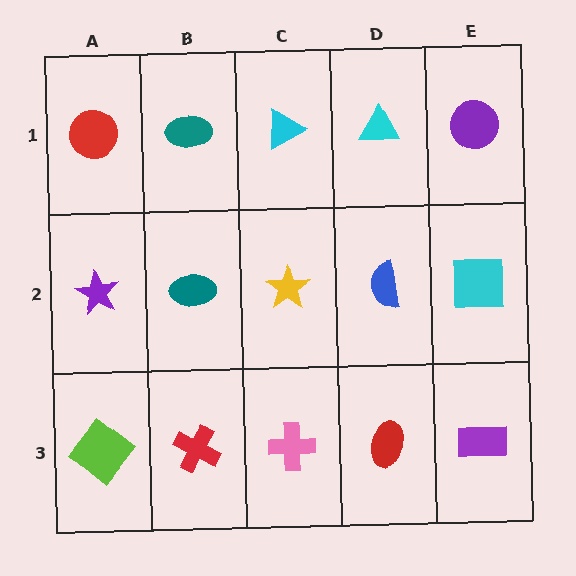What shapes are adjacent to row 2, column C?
A cyan triangle (row 1, column C), a pink cross (row 3, column C), a teal ellipse (row 2, column B), a blue semicircle (row 2, column D).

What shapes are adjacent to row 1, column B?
A teal ellipse (row 2, column B), a red circle (row 1, column A), a cyan triangle (row 1, column C).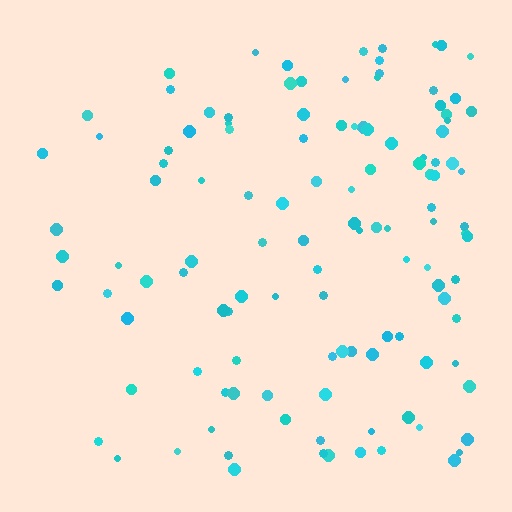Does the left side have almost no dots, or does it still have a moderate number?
Still a moderate number, just noticeably fewer than the right.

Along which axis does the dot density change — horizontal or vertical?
Horizontal.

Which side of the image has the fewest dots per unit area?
The left.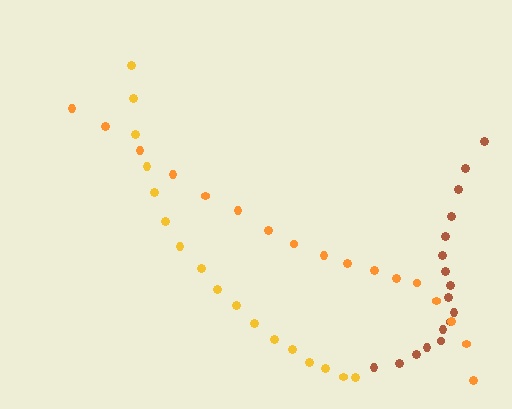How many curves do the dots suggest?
There are 3 distinct paths.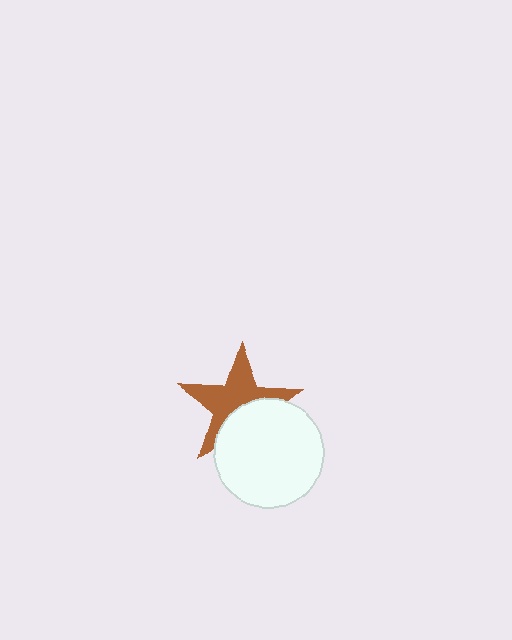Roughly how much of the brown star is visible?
About half of it is visible (roughly 60%).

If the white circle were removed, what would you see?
You would see the complete brown star.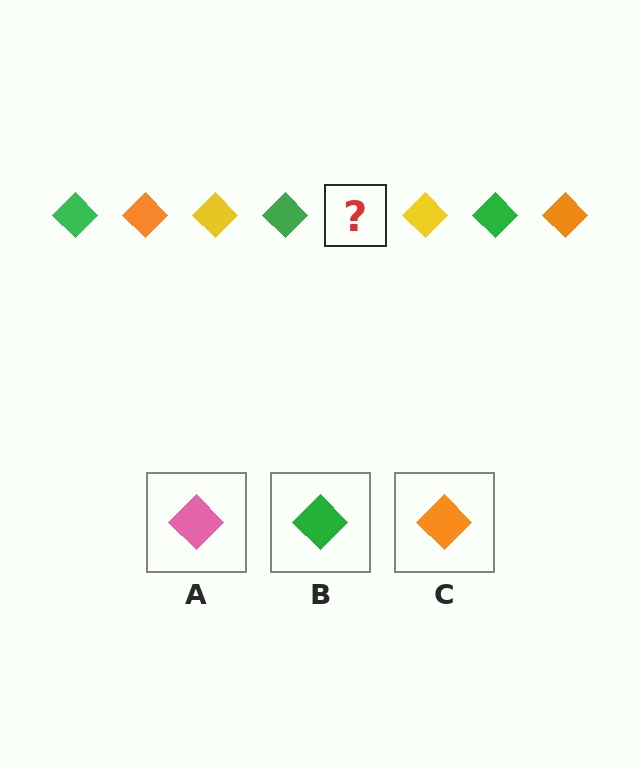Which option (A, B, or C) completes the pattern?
C.